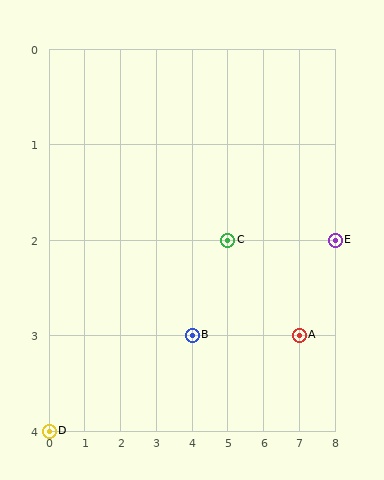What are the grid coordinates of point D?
Point D is at grid coordinates (0, 4).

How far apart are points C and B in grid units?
Points C and B are 1 column and 1 row apart (about 1.4 grid units diagonally).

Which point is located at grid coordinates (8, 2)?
Point E is at (8, 2).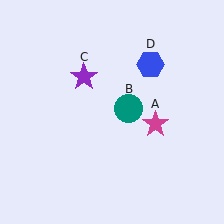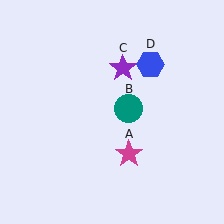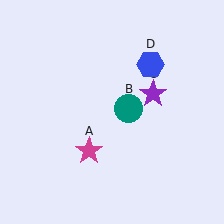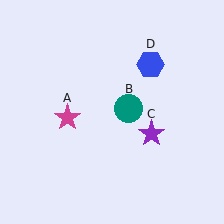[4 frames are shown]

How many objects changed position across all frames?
2 objects changed position: magenta star (object A), purple star (object C).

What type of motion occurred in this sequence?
The magenta star (object A), purple star (object C) rotated clockwise around the center of the scene.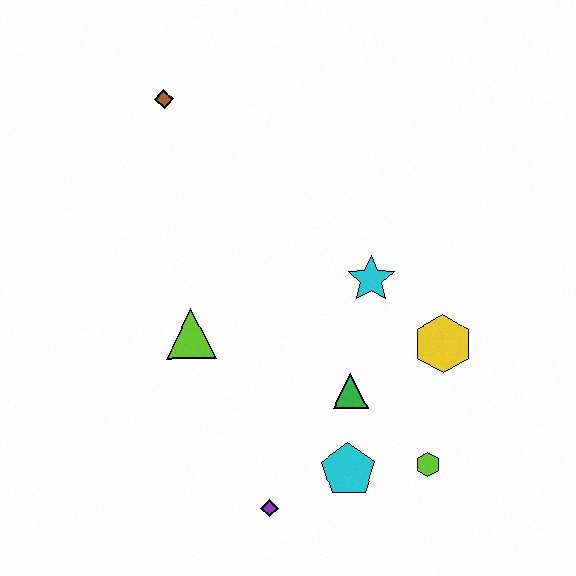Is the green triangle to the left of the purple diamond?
No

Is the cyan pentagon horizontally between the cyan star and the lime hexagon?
No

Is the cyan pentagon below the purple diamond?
No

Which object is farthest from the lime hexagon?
The brown diamond is farthest from the lime hexagon.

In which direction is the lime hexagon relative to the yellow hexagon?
The lime hexagon is below the yellow hexagon.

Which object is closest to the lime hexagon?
The cyan pentagon is closest to the lime hexagon.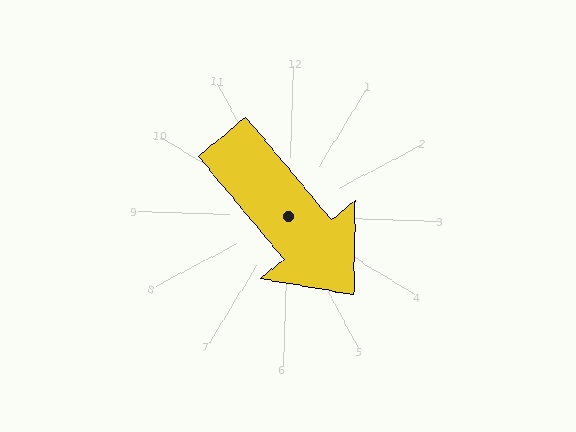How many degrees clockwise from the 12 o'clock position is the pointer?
Approximately 138 degrees.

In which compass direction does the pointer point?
Southeast.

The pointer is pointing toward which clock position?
Roughly 5 o'clock.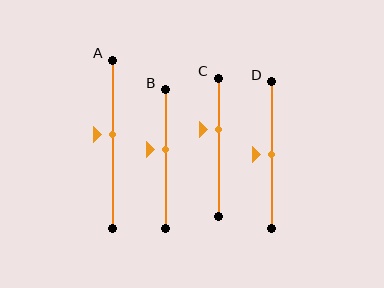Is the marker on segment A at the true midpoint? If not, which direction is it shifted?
No, the marker on segment A is shifted upward by about 6% of the segment length.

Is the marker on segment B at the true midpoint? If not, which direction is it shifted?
No, the marker on segment B is shifted upward by about 7% of the segment length.